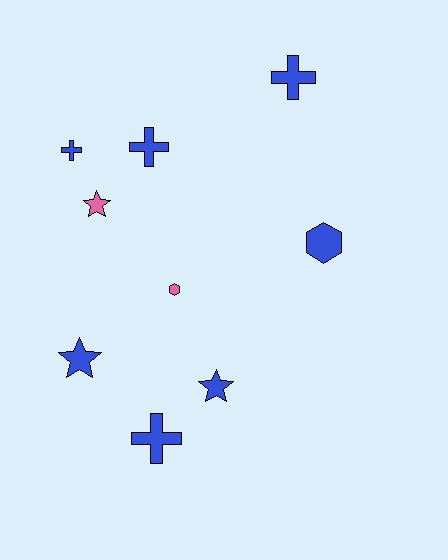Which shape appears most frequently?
Cross, with 4 objects.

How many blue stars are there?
There are 2 blue stars.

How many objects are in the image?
There are 9 objects.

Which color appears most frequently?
Blue, with 7 objects.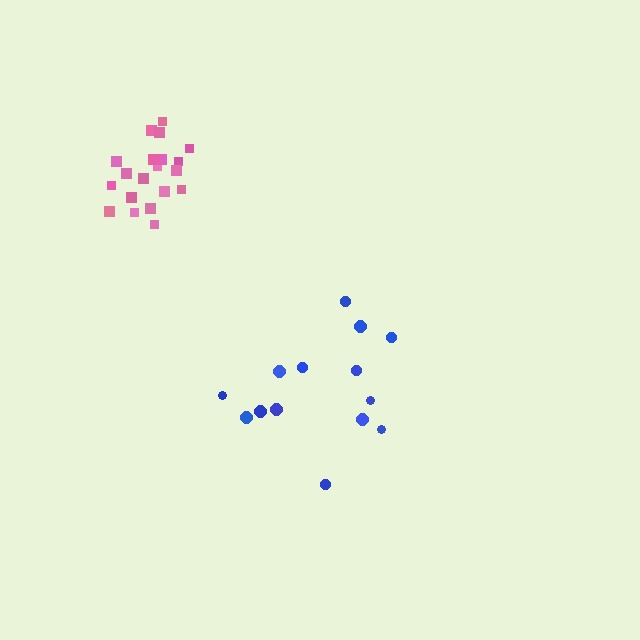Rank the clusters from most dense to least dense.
pink, blue.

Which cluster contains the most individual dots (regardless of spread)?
Pink (20).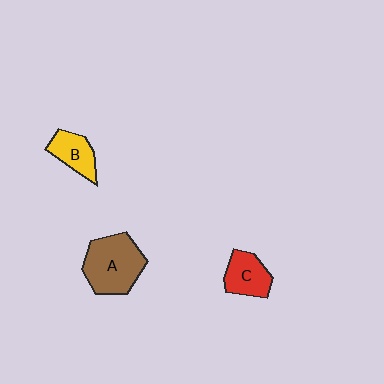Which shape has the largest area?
Shape A (brown).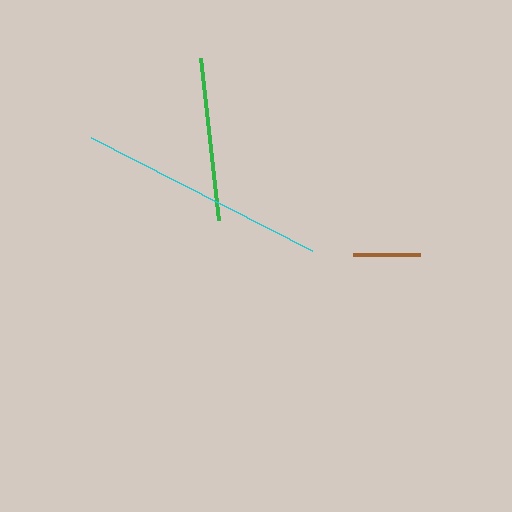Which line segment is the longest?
The cyan line is the longest at approximately 248 pixels.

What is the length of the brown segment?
The brown segment is approximately 68 pixels long.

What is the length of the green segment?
The green segment is approximately 163 pixels long.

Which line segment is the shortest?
The brown line is the shortest at approximately 68 pixels.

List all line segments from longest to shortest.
From longest to shortest: cyan, green, brown.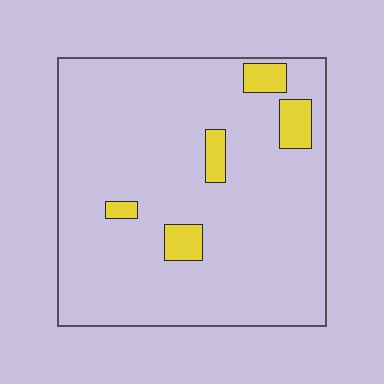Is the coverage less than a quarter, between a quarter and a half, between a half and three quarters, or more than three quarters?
Less than a quarter.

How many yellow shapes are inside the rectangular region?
5.